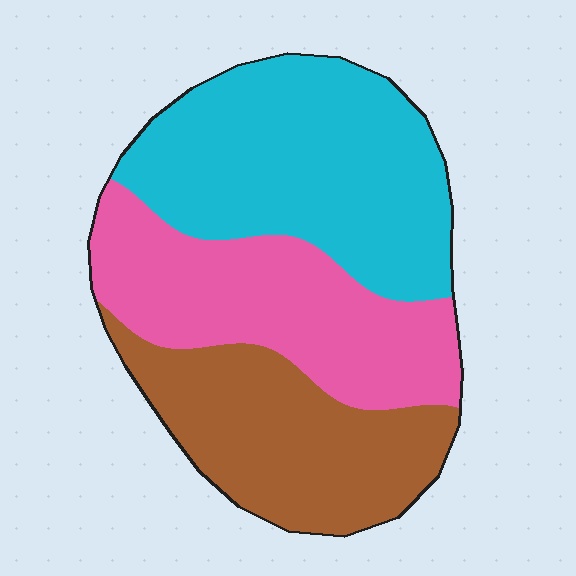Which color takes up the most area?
Cyan, at roughly 40%.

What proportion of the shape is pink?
Pink takes up between a sixth and a third of the shape.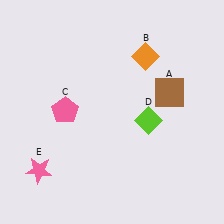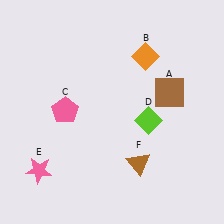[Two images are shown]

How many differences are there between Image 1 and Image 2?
There is 1 difference between the two images.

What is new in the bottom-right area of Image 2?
A brown triangle (F) was added in the bottom-right area of Image 2.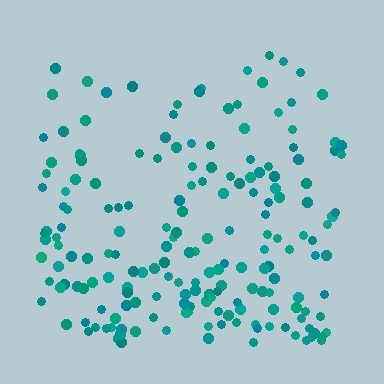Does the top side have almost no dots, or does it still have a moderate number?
Still a moderate number, just noticeably fewer than the bottom.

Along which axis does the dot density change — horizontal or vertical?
Vertical.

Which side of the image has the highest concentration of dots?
The bottom.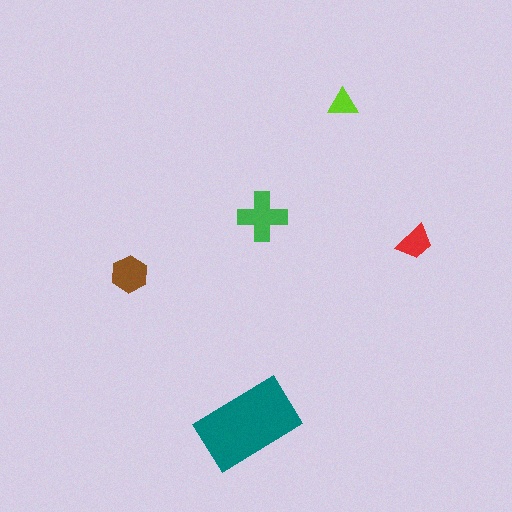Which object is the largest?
The teal rectangle.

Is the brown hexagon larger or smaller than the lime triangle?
Larger.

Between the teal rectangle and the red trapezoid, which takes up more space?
The teal rectangle.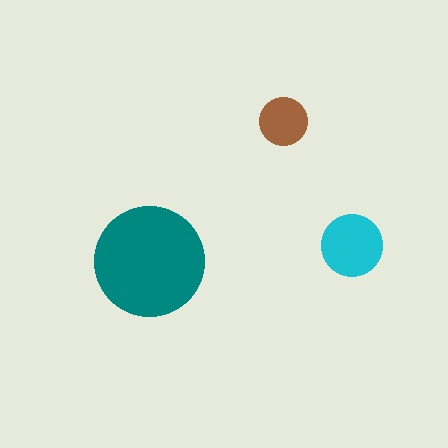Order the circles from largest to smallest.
the teal one, the cyan one, the brown one.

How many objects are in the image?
There are 3 objects in the image.